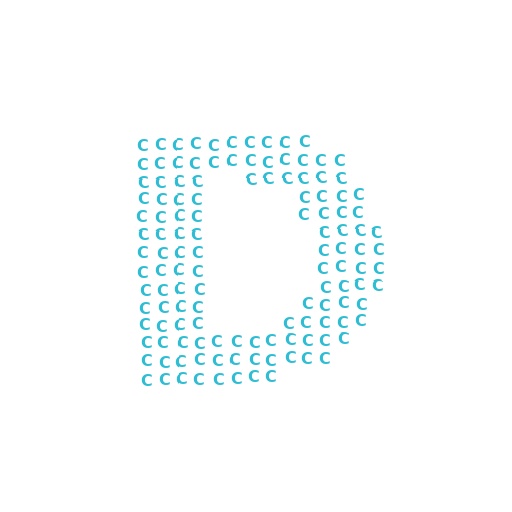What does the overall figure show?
The overall figure shows the letter D.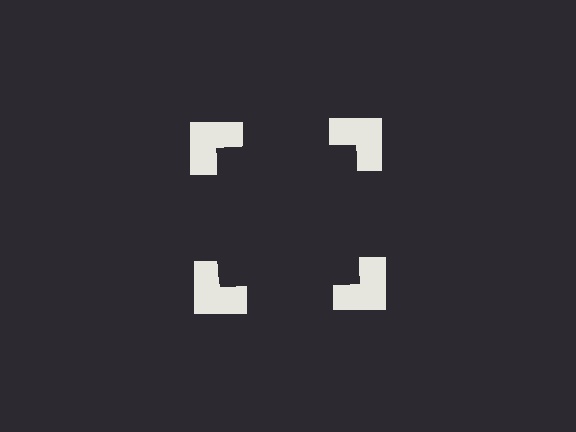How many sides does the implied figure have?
4 sides.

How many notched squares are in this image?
There are 4 — one at each vertex of the illusory square.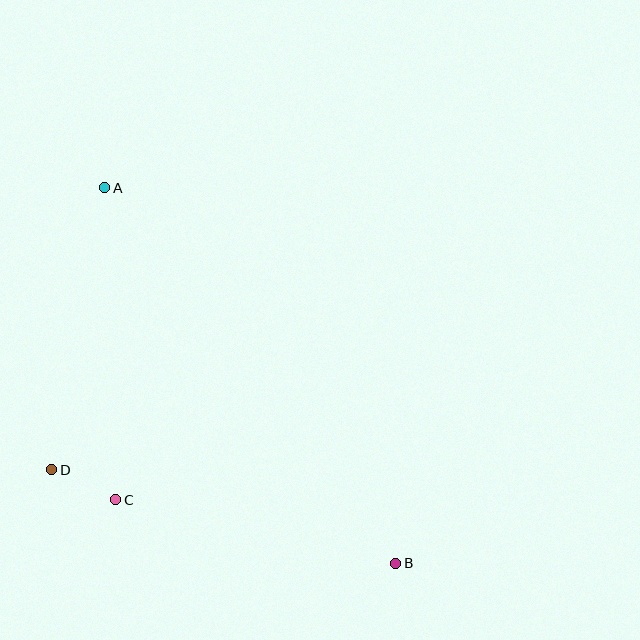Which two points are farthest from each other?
Points A and B are farthest from each other.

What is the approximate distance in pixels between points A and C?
The distance between A and C is approximately 312 pixels.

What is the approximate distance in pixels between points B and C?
The distance between B and C is approximately 287 pixels.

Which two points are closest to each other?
Points C and D are closest to each other.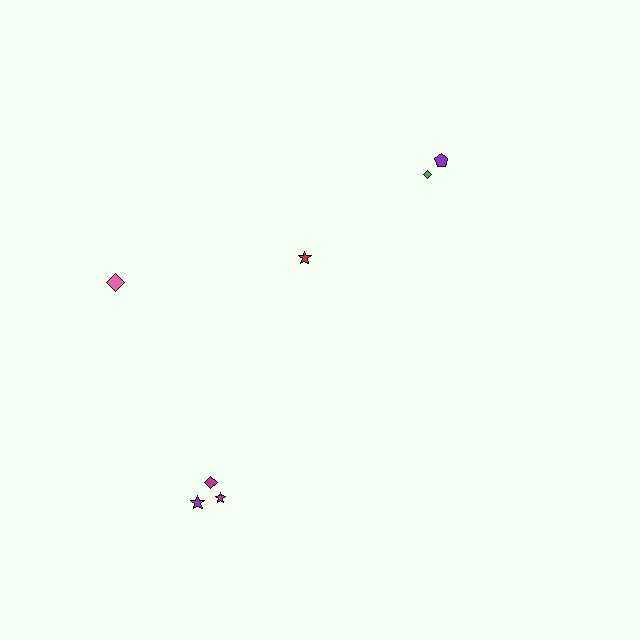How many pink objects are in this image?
There is 1 pink object.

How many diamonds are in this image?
There are 3 diamonds.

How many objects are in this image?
There are 7 objects.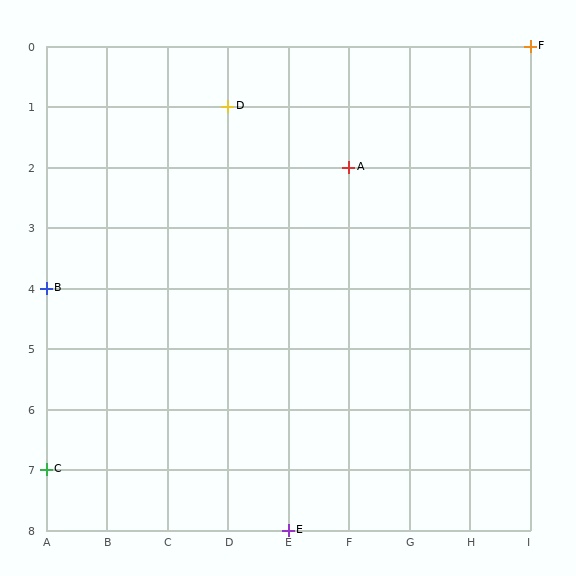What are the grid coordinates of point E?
Point E is at grid coordinates (E, 8).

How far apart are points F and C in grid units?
Points F and C are 8 columns and 7 rows apart (about 10.6 grid units diagonally).